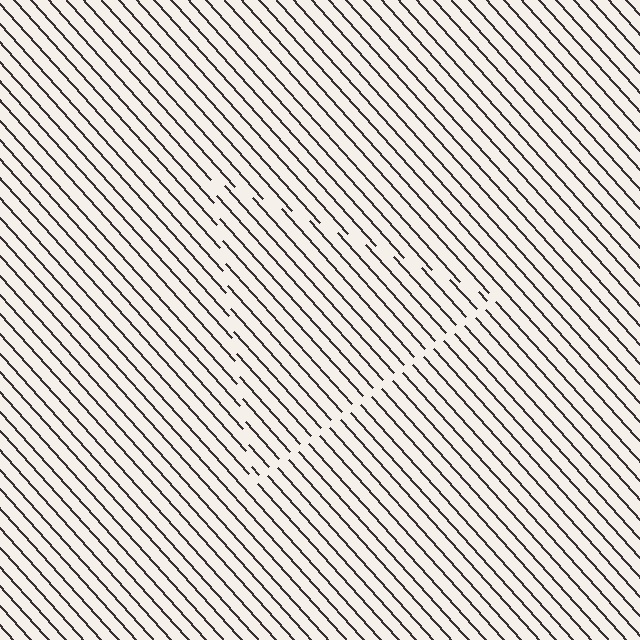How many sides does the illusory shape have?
3 sides — the line-ends trace a triangle.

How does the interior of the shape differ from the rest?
The interior of the shape contains the same grating, shifted by half a period — the contour is defined by the phase discontinuity where line-ends from the inner and outer gratings abut.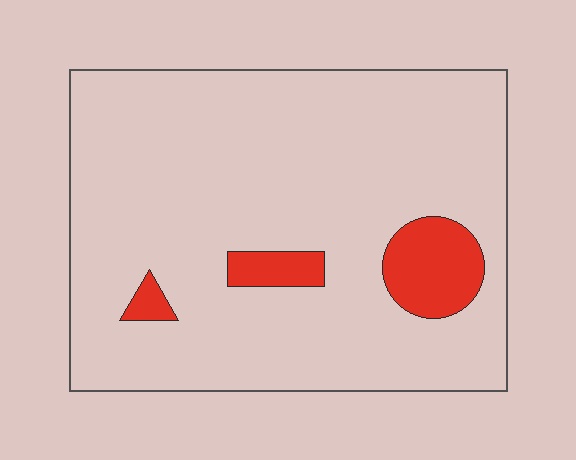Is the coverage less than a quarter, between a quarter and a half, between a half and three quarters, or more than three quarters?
Less than a quarter.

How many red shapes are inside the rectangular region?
3.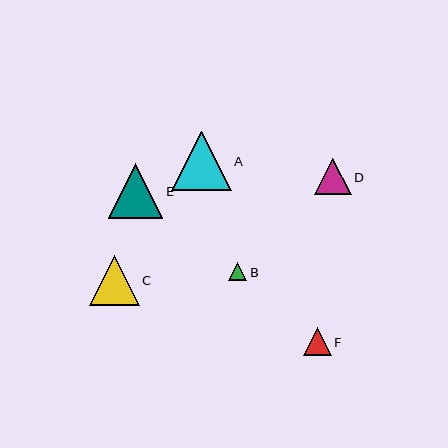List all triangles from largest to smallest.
From largest to smallest: A, E, C, D, F, B.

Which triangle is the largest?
Triangle A is the largest with a size of approximately 60 pixels.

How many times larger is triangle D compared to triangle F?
Triangle D is approximately 1.3 times the size of triangle F.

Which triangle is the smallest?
Triangle B is the smallest with a size of approximately 19 pixels.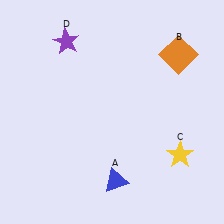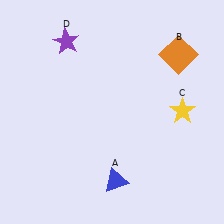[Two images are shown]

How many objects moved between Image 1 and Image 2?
1 object moved between the two images.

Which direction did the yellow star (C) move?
The yellow star (C) moved up.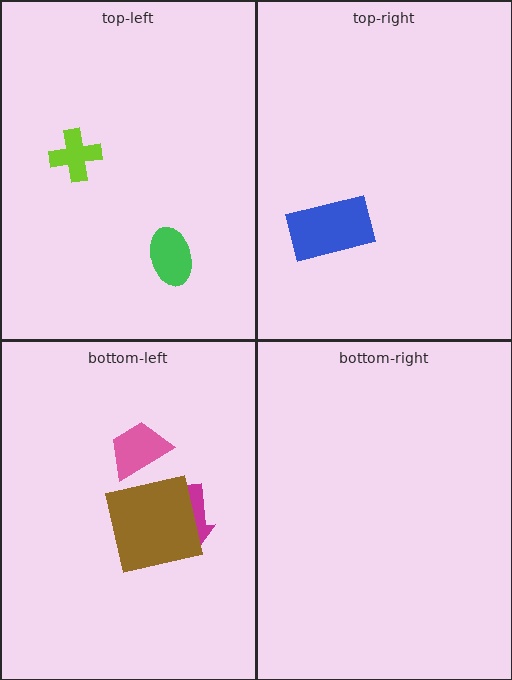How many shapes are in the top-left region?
2.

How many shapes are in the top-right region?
1.